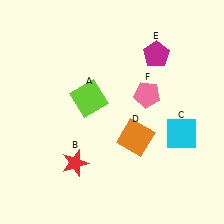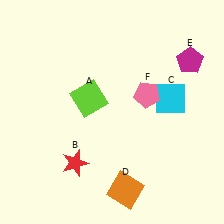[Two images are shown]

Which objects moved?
The objects that moved are: the cyan square (C), the orange square (D), the magenta pentagon (E).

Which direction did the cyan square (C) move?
The cyan square (C) moved up.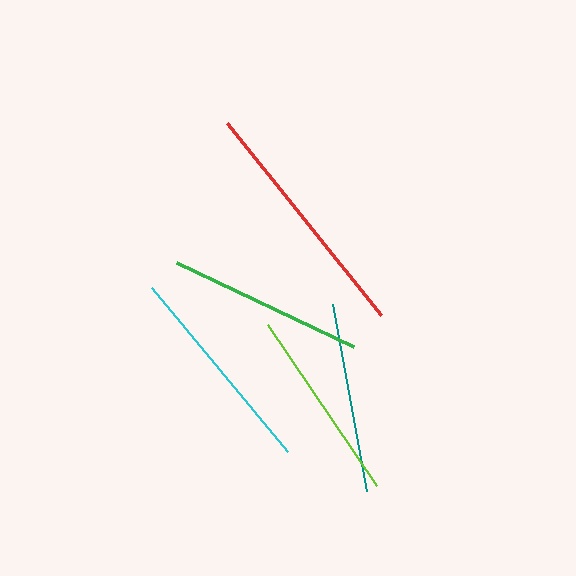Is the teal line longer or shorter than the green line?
The green line is longer than the teal line.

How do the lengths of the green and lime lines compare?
The green and lime lines are approximately the same length.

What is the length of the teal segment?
The teal segment is approximately 190 pixels long.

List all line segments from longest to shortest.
From longest to shortest: red, cyan, green, lime, teal.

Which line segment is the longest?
The red line is the longest at approximately 245 pixels.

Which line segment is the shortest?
The teal line is the shortest at approximately 190 pixels.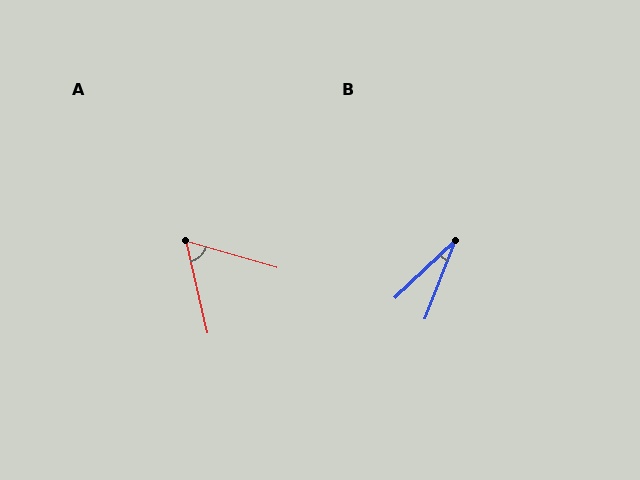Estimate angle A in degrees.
Approximately 61 degrees.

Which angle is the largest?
A, at approximately 61 degrees.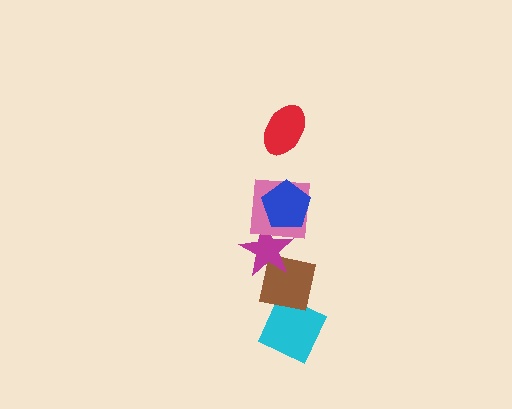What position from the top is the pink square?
The pink square is 3rd from the top.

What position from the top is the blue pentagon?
The blue pentagon is 2nd from the top.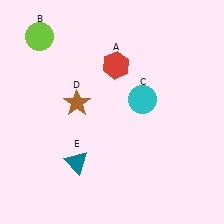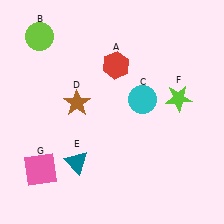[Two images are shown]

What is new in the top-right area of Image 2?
A lime star (F) was added in the top-right area of Image 2.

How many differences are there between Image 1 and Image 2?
There are 2 differences between the two images.